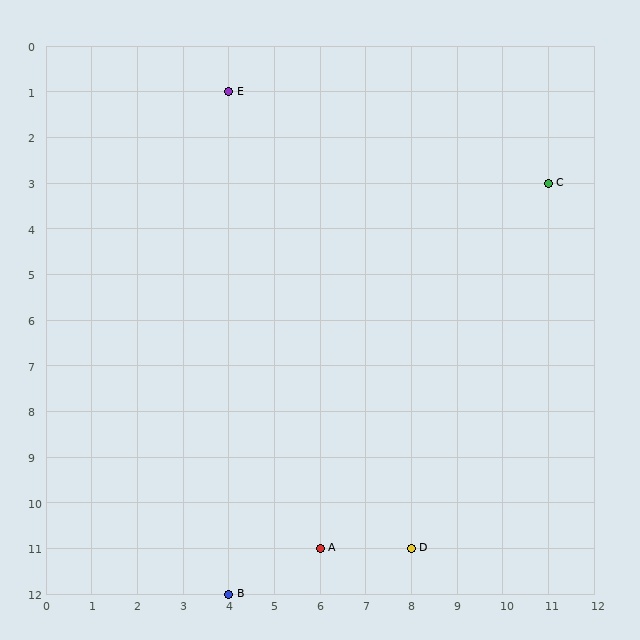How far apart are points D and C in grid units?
Points D and C are 3 columns and 8 rows apart (about 8.5 grid units diagonally).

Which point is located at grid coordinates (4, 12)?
Point B is at (4, 12).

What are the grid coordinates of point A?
Point A is at grid coordinates (6, 11).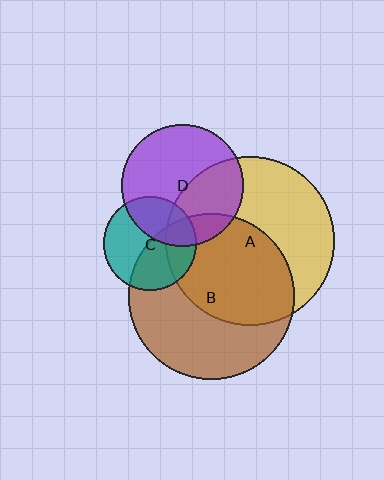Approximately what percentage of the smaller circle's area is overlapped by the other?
Approximately 45%.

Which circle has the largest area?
Circle A (yellow).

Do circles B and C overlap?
Yes.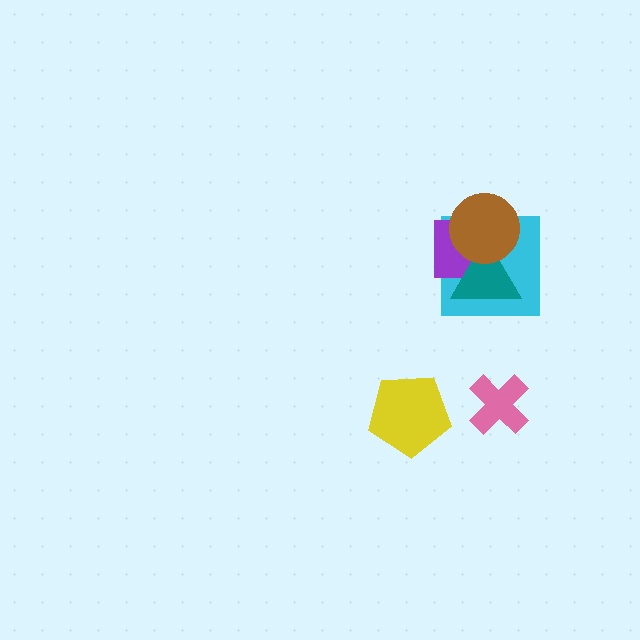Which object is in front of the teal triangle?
The brown circle is in front of the teal triangle.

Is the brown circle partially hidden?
No, no other shape covers it.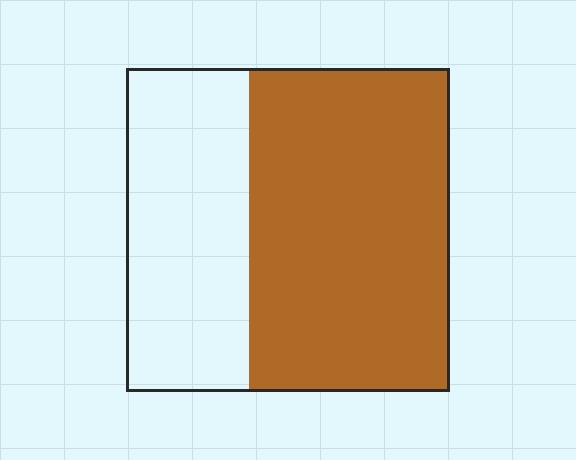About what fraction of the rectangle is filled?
About five eighths (5/8).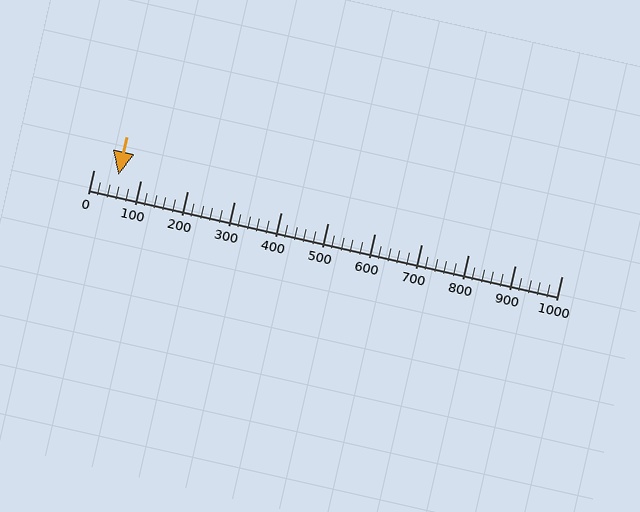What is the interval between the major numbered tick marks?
The major tick marks are spaced 100 units apart.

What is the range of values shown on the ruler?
The ruler shows values from 0 to 1000.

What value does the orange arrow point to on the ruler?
The orange arrow points to approximately 52.